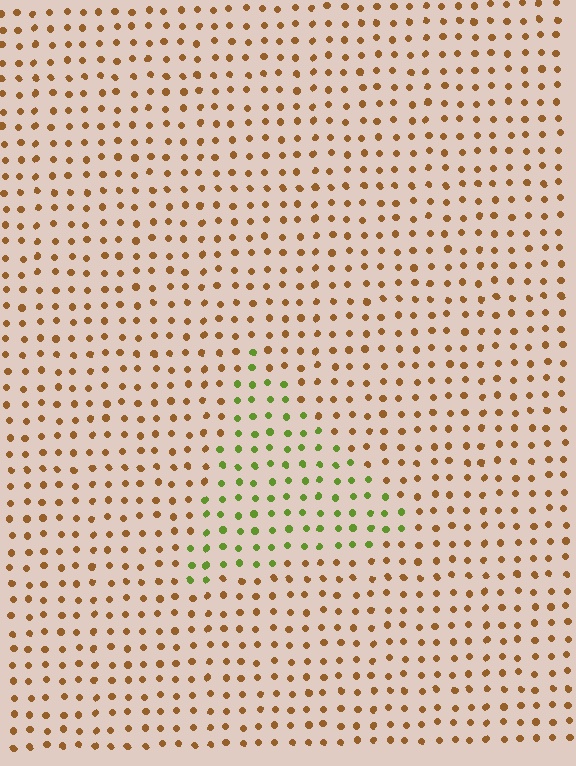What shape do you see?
I see a triangle.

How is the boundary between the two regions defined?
The boundary is defined purely by a slight shift in hue (about 62 degrees). Spacing, size, and orientation are identical on both sides.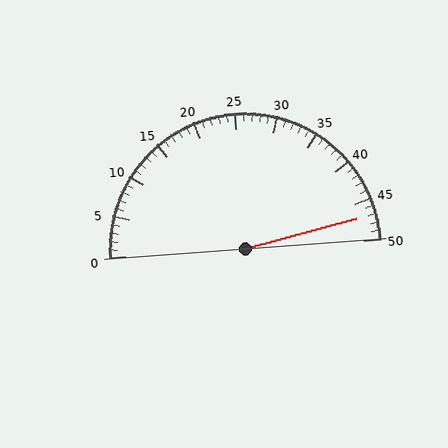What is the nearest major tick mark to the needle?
The nearest major tick mark is 45.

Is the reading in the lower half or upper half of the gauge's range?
The reading is in the upper half of the range (0 to 50).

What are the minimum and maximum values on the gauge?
The gauge ranges from 0 to 50.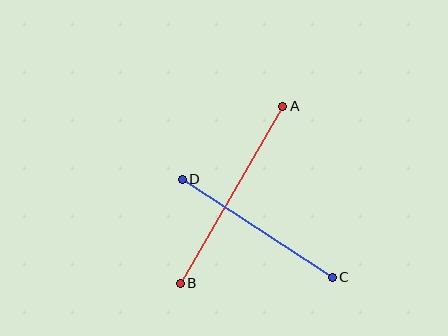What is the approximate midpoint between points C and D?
The midpoint is at approximately (257, 228) pixels.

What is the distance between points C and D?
The distance is approximately 179 pixels.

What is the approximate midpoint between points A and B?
The midpoint is at approximately (231, 195) pixels.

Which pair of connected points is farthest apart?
Points A and B are farthest apart.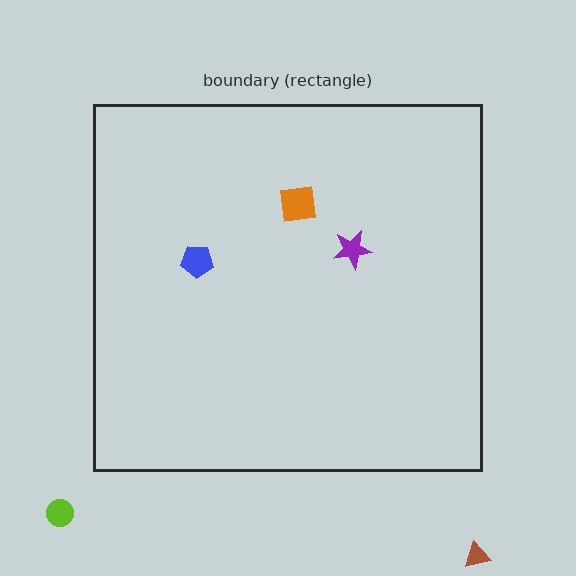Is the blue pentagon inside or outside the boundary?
Inside.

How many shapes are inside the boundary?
3 inside, 2 outside.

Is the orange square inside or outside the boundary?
Inside.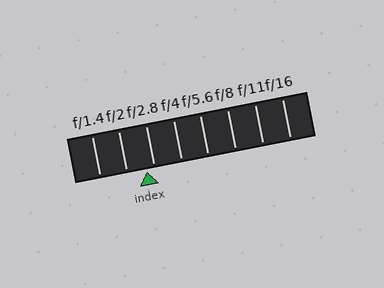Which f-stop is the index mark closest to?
The index mark is closest to f/2.8.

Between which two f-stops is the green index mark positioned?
The index mark is between f/2 and f/2.8.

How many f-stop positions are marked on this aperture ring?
There are 8 f-stop positions marked.